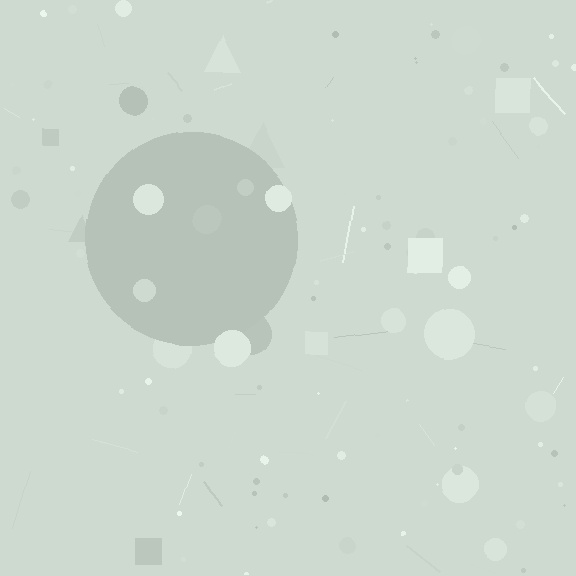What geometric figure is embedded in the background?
A circle is embedded in the background.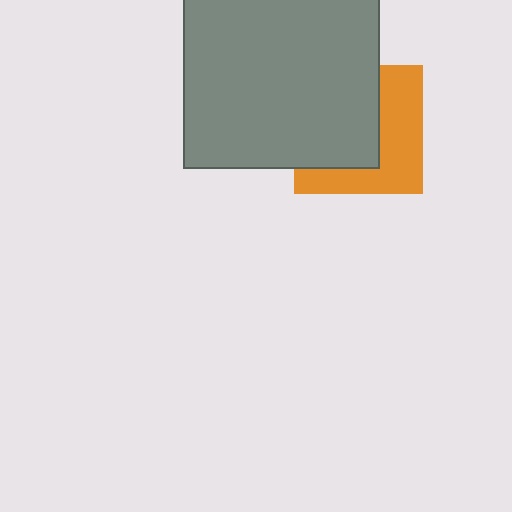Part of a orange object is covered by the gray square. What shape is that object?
It is a square.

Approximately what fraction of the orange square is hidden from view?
Roughly 54% of the orange square is hidden behind the gray square.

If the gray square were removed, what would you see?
You would see the complete orange square.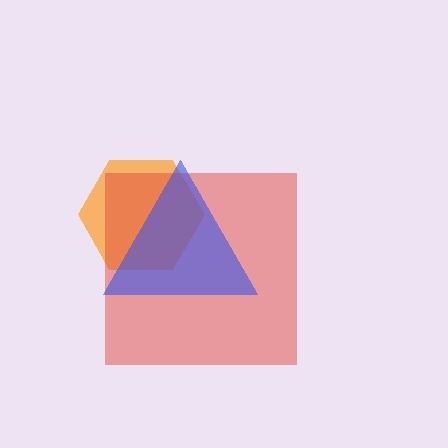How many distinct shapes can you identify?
There are 3 distinct shapes: an orange hexagon, a red square, a blue triangle.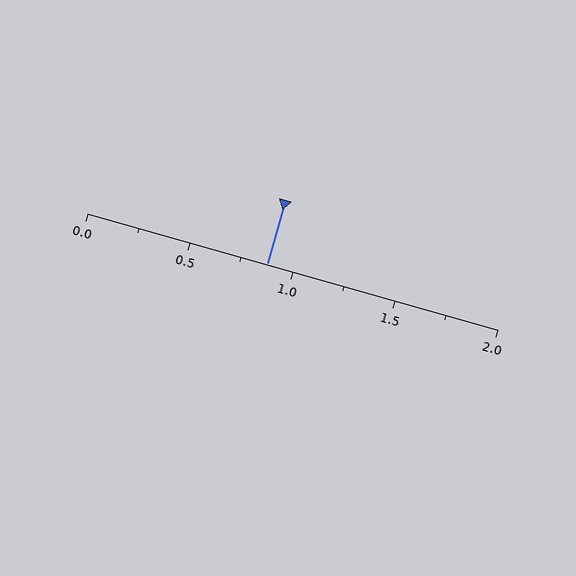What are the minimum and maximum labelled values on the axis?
The axis runs from 0.0 to 2.0.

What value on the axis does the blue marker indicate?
The marker indicates approximately 0.88.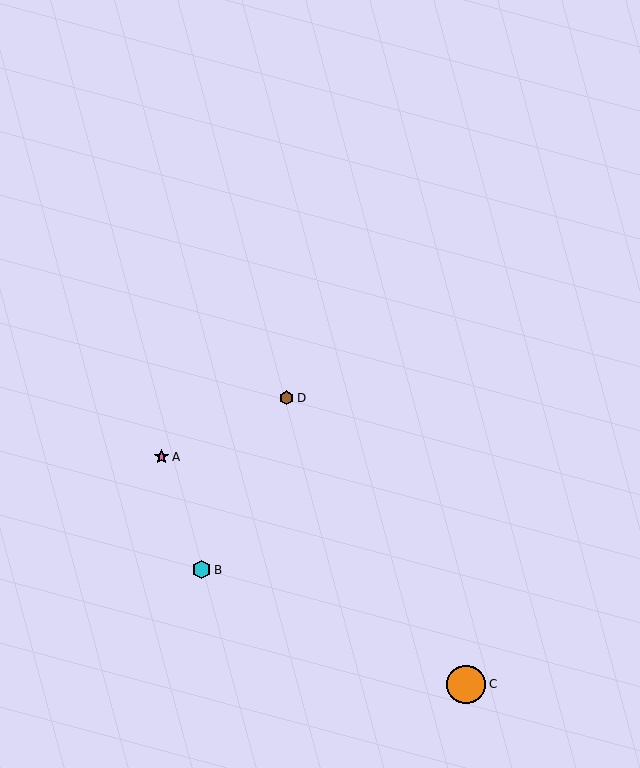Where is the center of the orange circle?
The center of the orange circle is at (466, 684).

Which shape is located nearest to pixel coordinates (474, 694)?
The orange circle (labeled C) at (466, 684) is nearest to that location.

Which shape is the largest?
The orange circle (labeled C) is the largest.